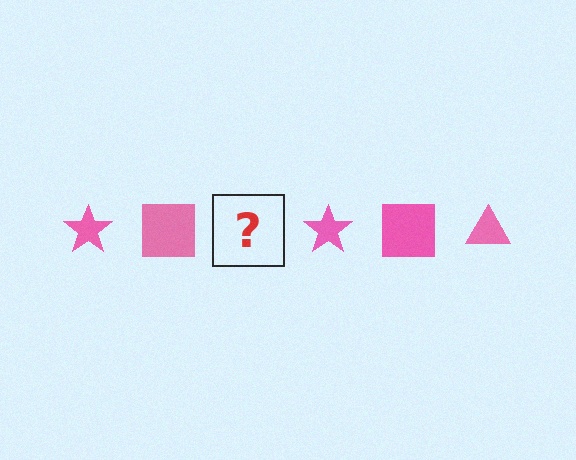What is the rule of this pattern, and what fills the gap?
The rule is that the pattern cycles through star, square, triangle shapes in pink. The gap should be filled with a pink triangle.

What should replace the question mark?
The question mark should be replaced with a pink triangle.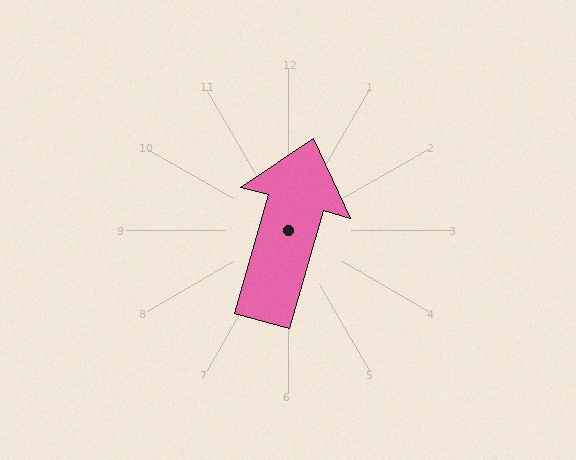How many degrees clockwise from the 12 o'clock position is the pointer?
Approximately 16 degrees.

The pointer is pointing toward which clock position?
Roughly 1 o'clock.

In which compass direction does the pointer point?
North.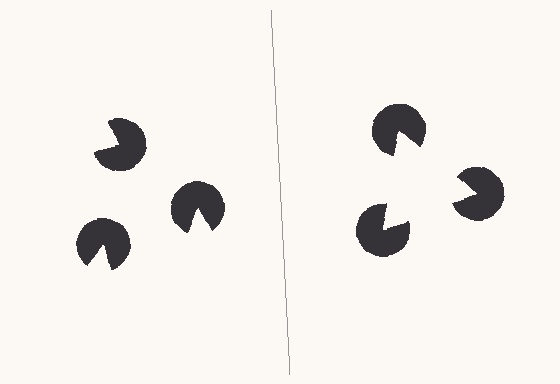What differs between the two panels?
The pac-man discs are positioned identically on both sides; only the wedge orientations differ. On the right they align to a triangle; on the left they are misaligned.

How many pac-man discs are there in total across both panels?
6 — 3 on each side.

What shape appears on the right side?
An illusory triangle.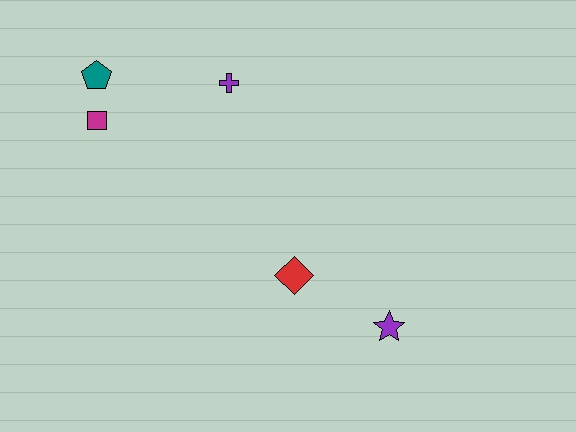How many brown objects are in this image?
There are no brown objects.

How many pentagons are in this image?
There is 1 pentagon.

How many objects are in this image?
There are 5 objects.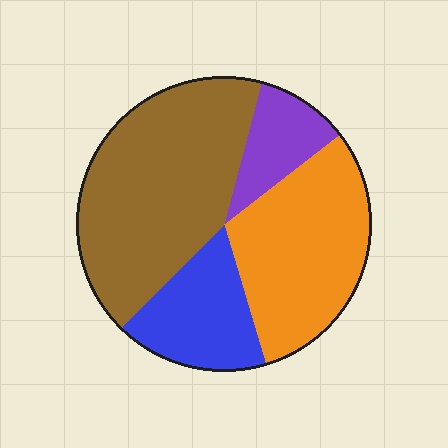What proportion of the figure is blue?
Blue covers roughly 15% of the figure.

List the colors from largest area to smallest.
From largest to smallest: brown, orange, blue, purple.